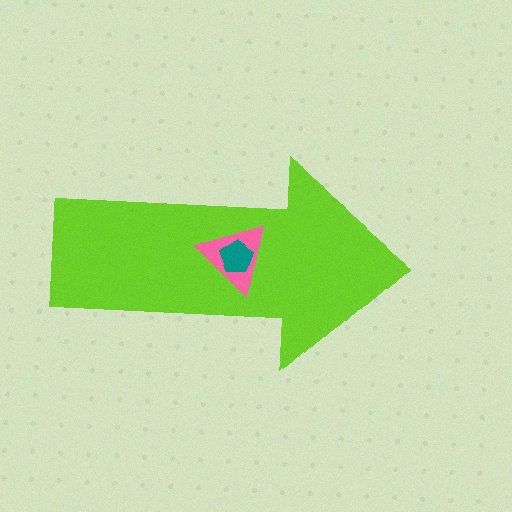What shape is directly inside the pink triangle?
The teal pentagon.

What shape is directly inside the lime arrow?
The pink triangle.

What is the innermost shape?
The teal pentagon.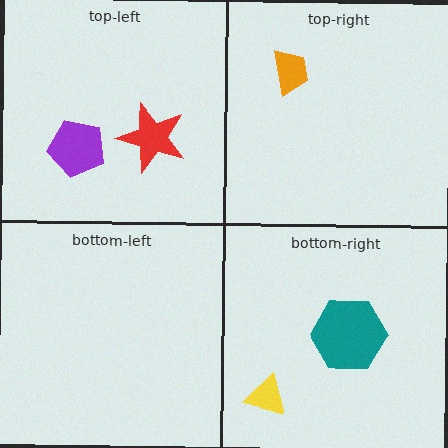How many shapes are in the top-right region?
1.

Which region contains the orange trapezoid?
The top-right region.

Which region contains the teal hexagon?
The bottom-right region.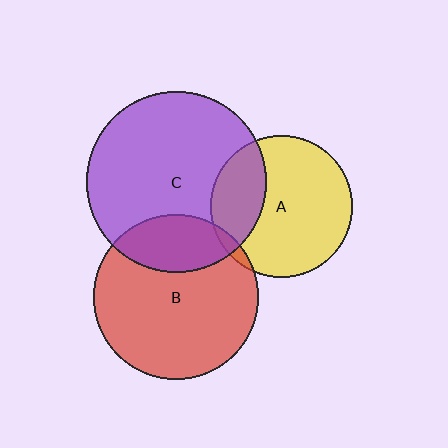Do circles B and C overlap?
Yes.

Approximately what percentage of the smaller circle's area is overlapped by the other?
Approximately 25%.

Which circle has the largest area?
Circle C (purple).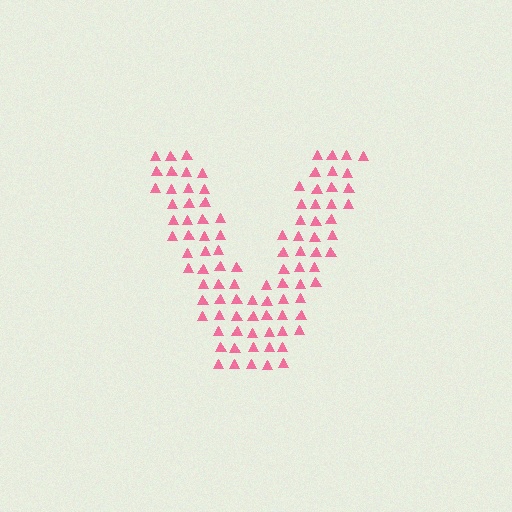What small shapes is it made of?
It is made of small triangles.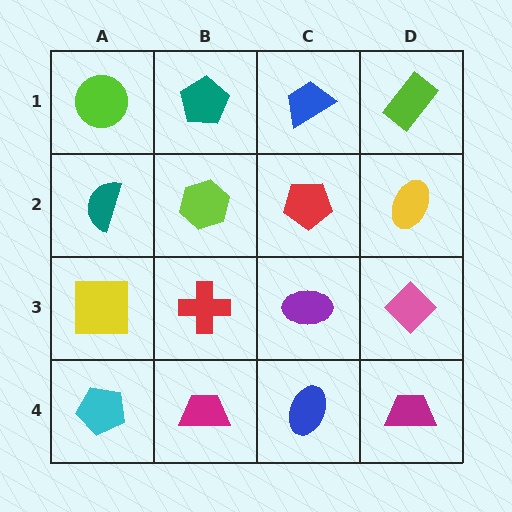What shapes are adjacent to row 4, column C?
A purple ellipse (row 3, column C), a magenta trapezoid (row 4, column B), a magenta trapezoid (row 4, column D).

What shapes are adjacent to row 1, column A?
A teal semicircle (row 2, column A), a teal pentagon (row 1, column B).